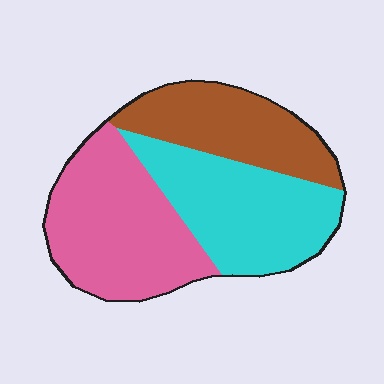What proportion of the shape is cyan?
Cyan takes up between a third and a half of the shape.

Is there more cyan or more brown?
Cyan.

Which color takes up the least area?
Brown, at roughly 25%.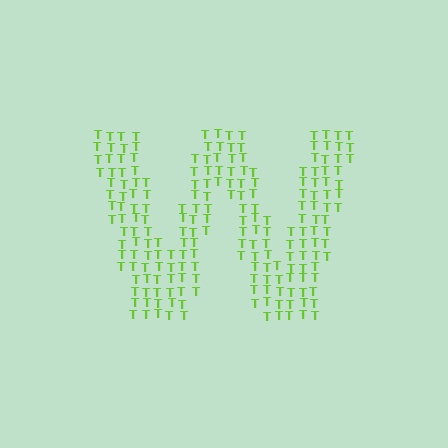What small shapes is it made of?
It is made of small letter T's.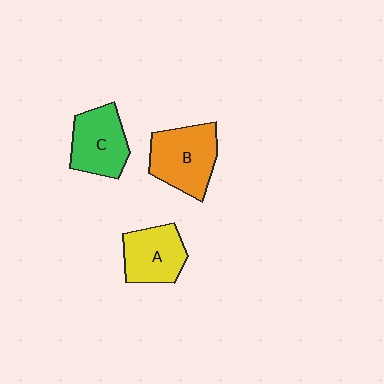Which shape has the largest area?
Shape B (orange).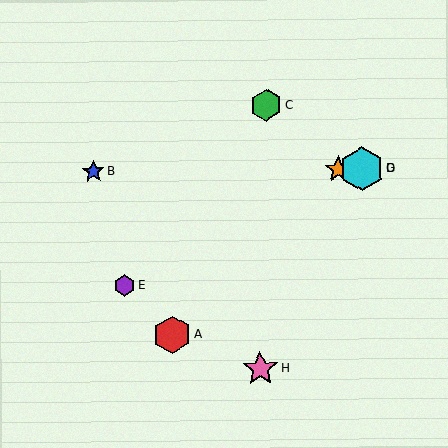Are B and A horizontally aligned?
No, B is at y≈172 and A is at y≈335.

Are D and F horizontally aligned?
Yes, both are at y≈169.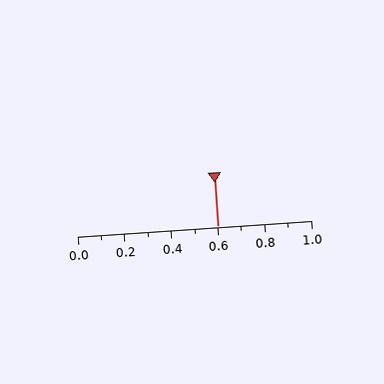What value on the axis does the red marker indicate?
The marker indicates approximately 0.6.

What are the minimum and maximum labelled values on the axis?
The axis runs from 0.0 to 1.0.